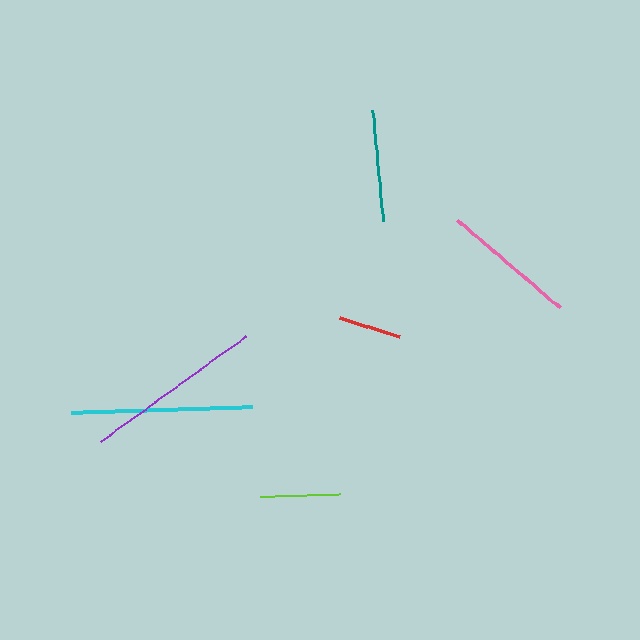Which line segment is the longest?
The cyan line is the longest at approximately 180 pixels.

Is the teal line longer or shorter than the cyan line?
The cyan line is longer than the teal line.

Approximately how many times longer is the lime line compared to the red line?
The lime line is approximately 1.3 times the length of the red line.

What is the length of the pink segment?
The pink segment is approximately 135 pixels long.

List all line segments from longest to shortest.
From longest to shortest: cyan, purple, pink, teal, lime, red.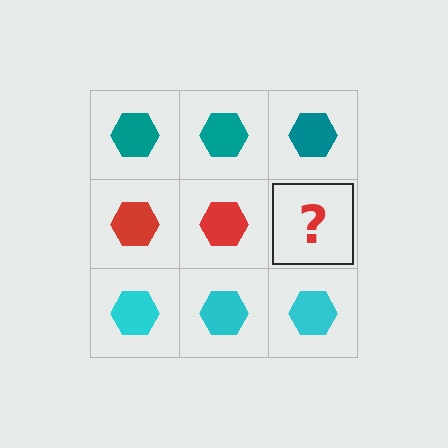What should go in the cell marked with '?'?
The missing cell should contain a red hexagon.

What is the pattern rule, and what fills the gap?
The rule is that each row has a consistent color. The gap should be filled with a red hexagon.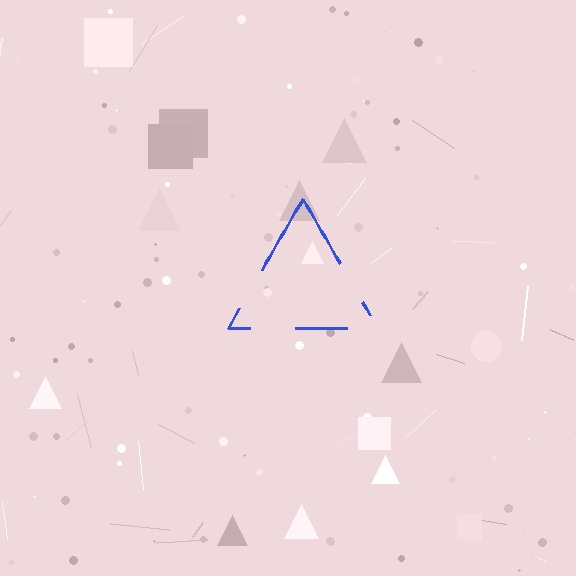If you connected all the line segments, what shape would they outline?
They would outline a triangle.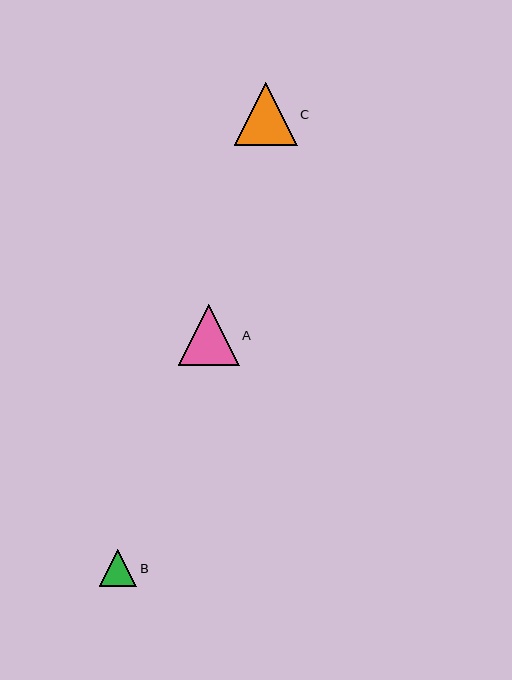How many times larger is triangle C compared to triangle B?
Triangle C is approximately 1.7 times the size of triangle B.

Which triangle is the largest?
Triangle C is the largest with a size of approximately 63 pixels.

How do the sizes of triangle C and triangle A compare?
Triangle C and triangle A are approximately the same size.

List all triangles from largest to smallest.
From largest to smallest: C, A, B.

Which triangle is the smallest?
Triangle B is the smallest with a size of approximately 37 pixels.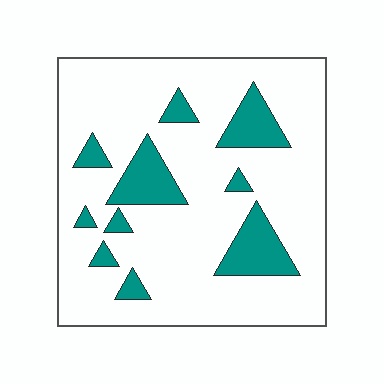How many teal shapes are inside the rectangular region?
10.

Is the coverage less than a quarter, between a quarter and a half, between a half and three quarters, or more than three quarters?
Less than a quarter.